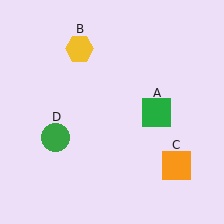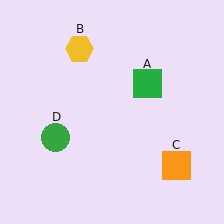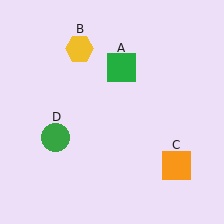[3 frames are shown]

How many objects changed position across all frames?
1 object changed position: green square (object A).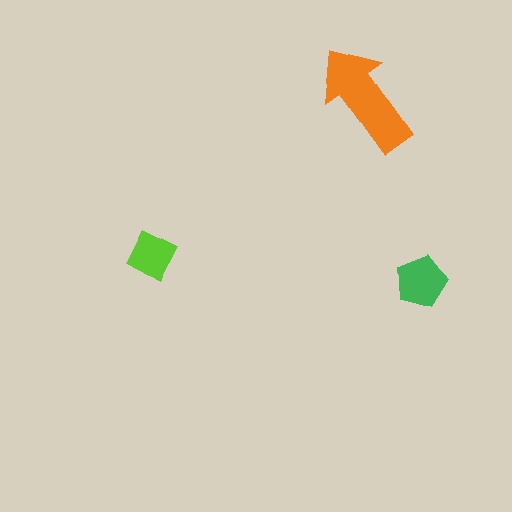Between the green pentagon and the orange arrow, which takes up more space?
The orange arrow.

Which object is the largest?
The orange arrow.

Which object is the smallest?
The lime diamond.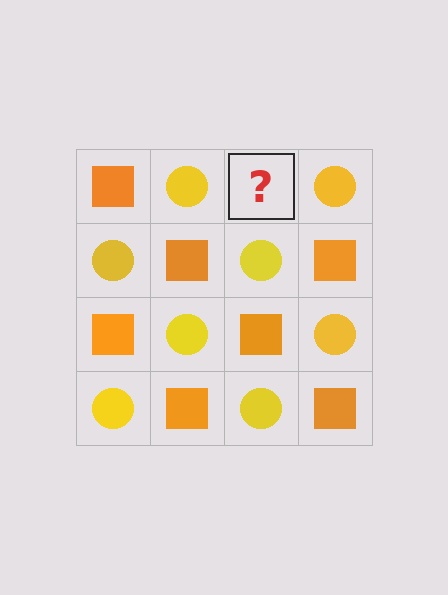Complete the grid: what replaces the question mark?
The question mark should be replaced with an orange square.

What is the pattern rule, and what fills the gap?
The rule is that it alternates orange square and yellow circle in a checkerboard pattern. The gap should be filled with an orange square.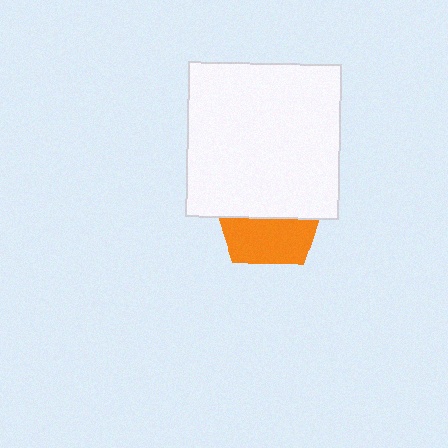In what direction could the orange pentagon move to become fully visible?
The orange pentagon could move down. That would shift it out from behind the white rectangle entirely.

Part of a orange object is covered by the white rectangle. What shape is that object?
It is a pentagon.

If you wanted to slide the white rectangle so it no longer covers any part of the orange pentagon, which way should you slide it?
Slide it up — that is the most direct way to separate the two shapes.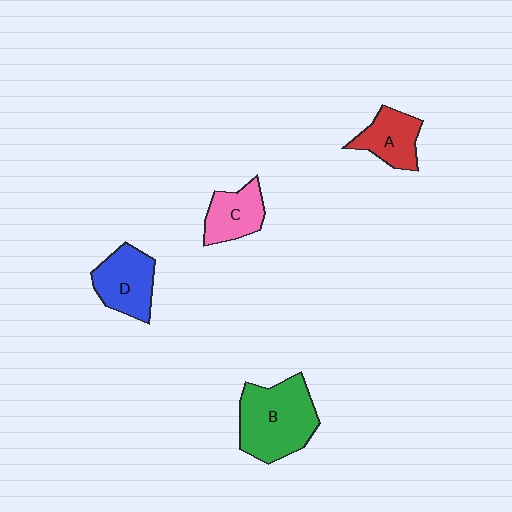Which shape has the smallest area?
Shape C (pink).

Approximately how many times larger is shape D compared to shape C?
Approximately 1.2 times.